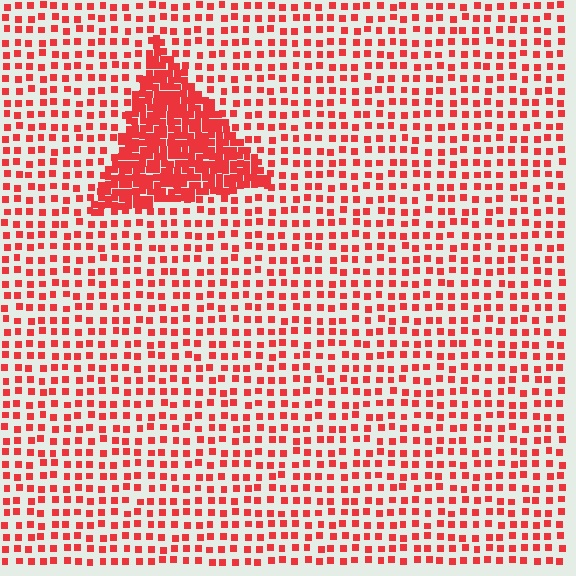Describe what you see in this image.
The image contains small red elements arranged at two different densities. A triangle-shaped region is visible where the elements are more densely packed than the surrounding area.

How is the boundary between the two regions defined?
The boundary is defined by a change in element density (approximately 3.0x ratio). All elements are the same color, size, and shape.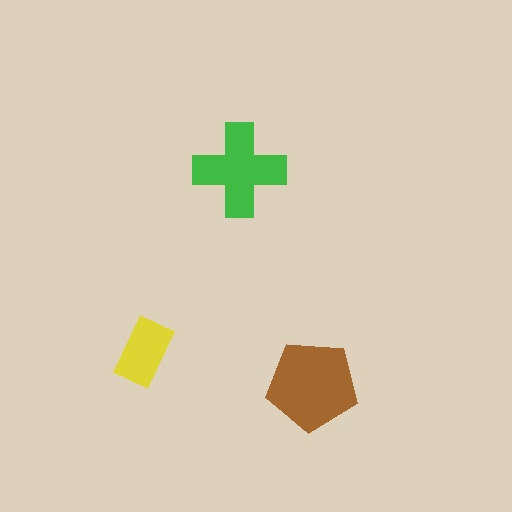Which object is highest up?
The green cross is topmost.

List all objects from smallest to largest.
The yellow rectangle, the green cross, the brown pentagon.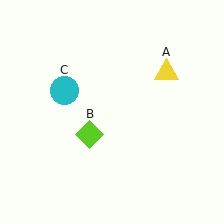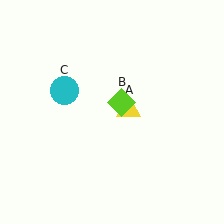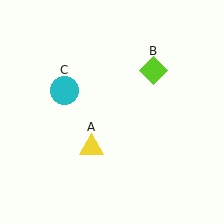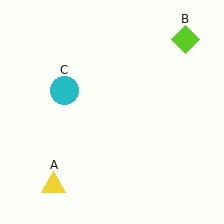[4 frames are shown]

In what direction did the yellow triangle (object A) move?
The yellow triangle (object A) moved down and to the left.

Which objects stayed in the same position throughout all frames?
Cyan circle (object C) remained stationary.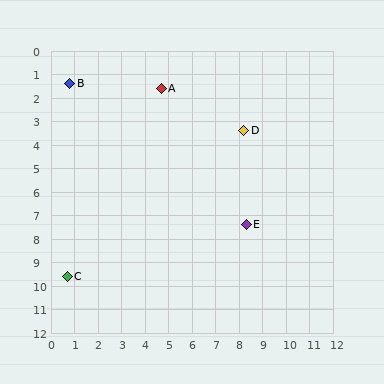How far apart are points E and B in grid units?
Points E and B are about 9.6 grid units apart.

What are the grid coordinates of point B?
Point B is at approximately (0.8, 1.4).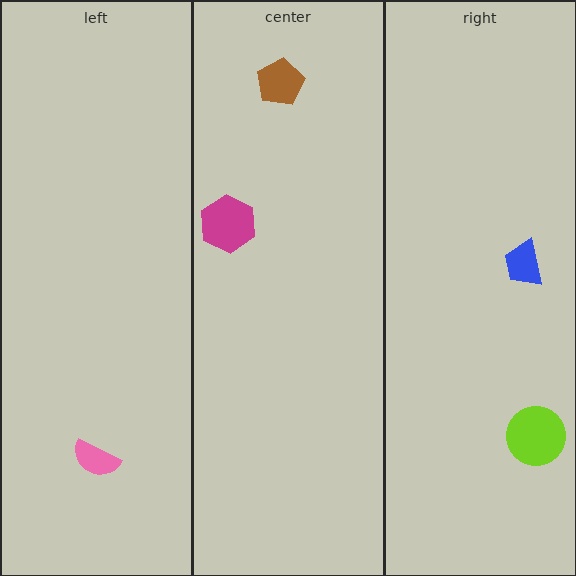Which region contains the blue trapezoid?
The right region.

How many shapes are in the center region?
2.